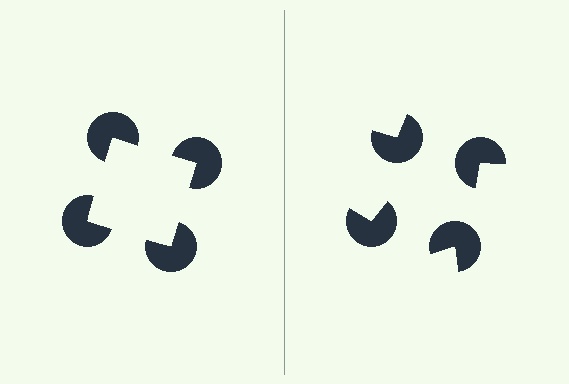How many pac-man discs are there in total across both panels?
8 — 4 on each side.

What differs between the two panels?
The pac-man discs are positioned identically on both sides; only the wedge orientations differ. On the left they align to a square; on the right they are misaligned.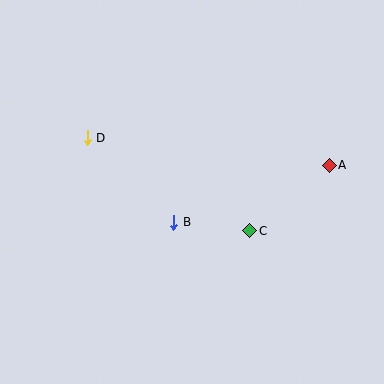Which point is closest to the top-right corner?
Point A is closest to the top-right corner.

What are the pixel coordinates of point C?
Point C is at (250, 231).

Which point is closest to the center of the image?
Point B at (174, 222) is closest to the center.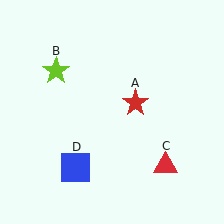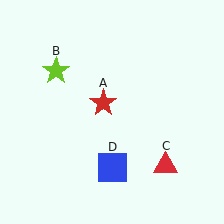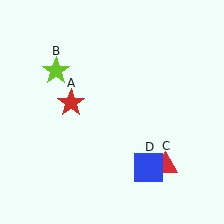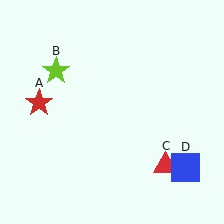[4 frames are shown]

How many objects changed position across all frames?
2 objects changed position: red star (object A), blue square (object D).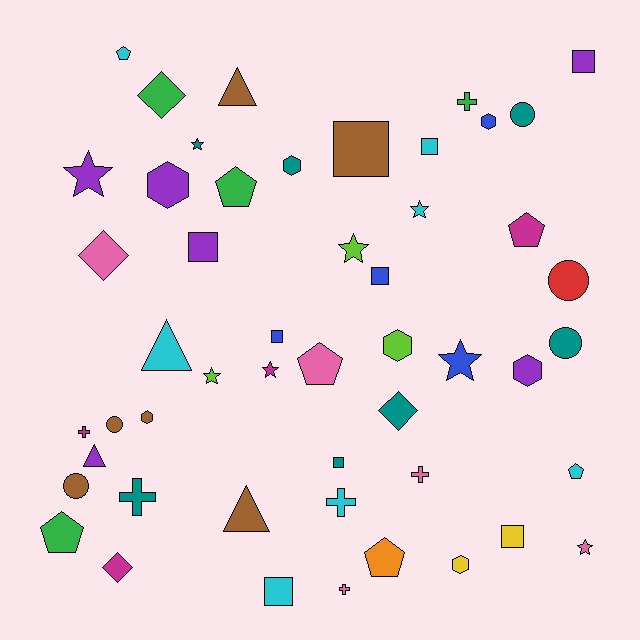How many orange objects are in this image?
There is 1 orange object.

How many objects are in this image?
There are 50 objects.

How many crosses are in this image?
There are 6 crosses.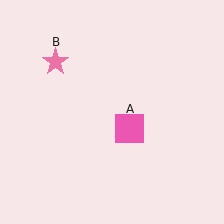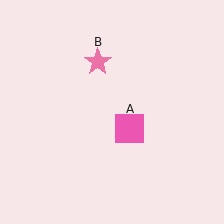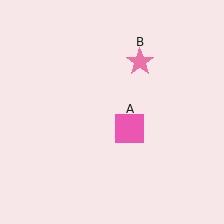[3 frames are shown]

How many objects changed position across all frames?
1 object changed position: pink star (object B).